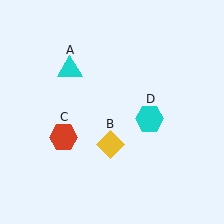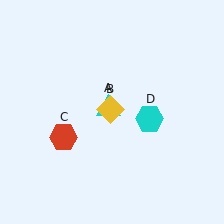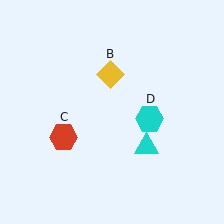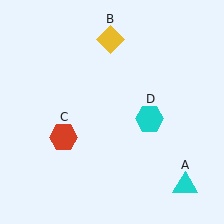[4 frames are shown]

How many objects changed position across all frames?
2 objects changed position: cyan triangle (object A), yellow diamond (object B).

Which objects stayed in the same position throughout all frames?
Red hexagon (object C) and cyan hexagon (object D) remained stationary.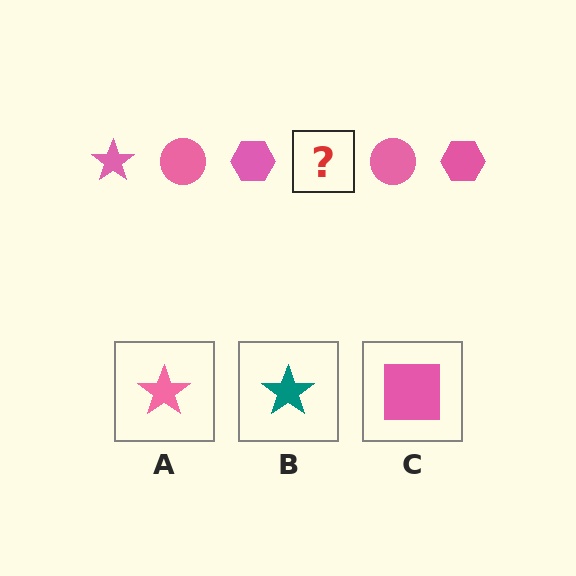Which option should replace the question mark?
Option A.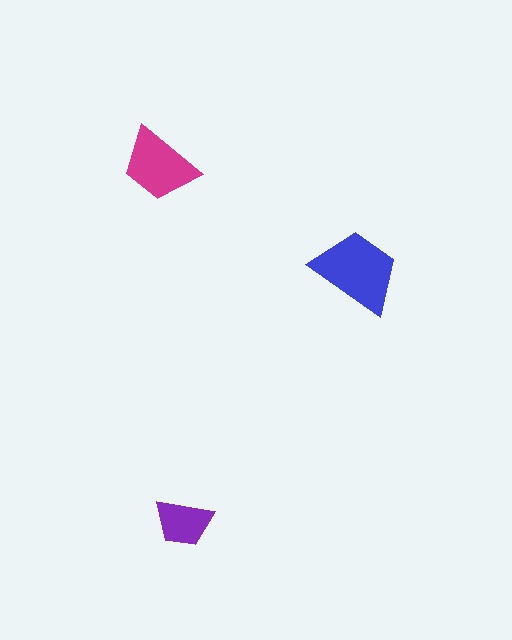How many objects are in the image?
There are 3 objects in the image.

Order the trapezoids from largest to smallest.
the blue one, the magenta one, the purple one.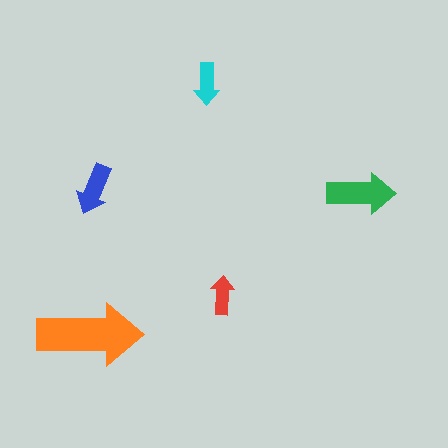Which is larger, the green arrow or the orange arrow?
The orange one.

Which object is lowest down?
The orange arrow is bottommost.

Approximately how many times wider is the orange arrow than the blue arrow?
About 2 times wider.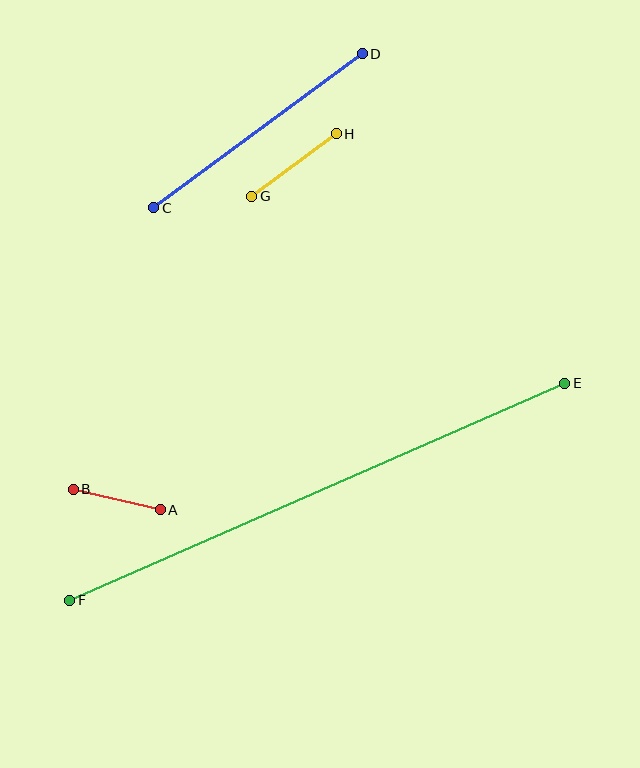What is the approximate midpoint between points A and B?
The midpoint is at approximately (117, 500) pixels.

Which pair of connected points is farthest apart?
Points E and F are farthest apart.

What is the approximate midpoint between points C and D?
The midpoint is at approximately (258, 131) pixels.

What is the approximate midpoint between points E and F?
The midpoint is at approximately (317, 492) pixels.